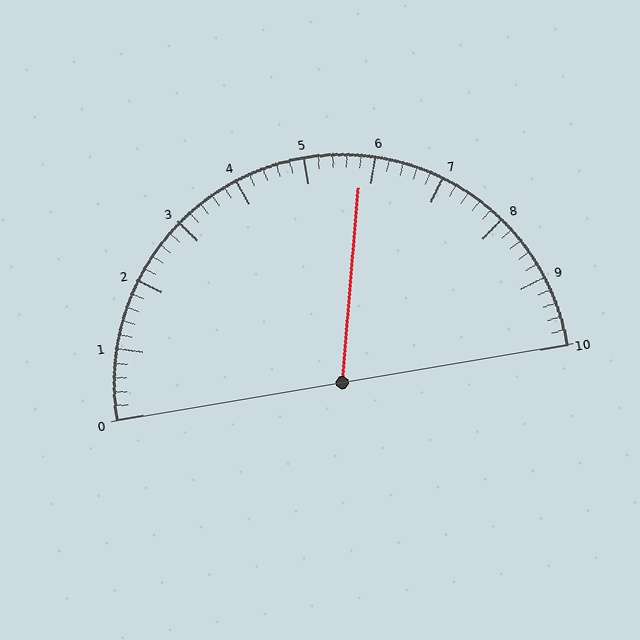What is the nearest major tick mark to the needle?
The nearest major tick mark is 6.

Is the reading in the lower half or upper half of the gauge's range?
The reading is in the upper half of the range (0 to 10).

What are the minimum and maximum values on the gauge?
The gauge ranges from 0 to 10.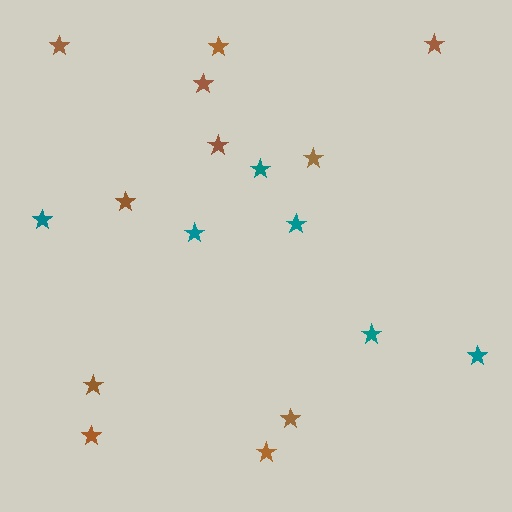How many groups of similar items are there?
There are 2 groups: one group of brown stars (11) and one group of teal stars (6).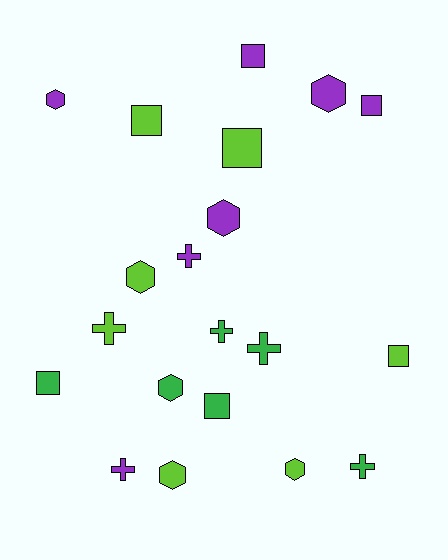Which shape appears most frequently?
Square, with 7 objects.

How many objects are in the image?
There are 20 objects.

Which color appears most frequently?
Lime, with 7 objects.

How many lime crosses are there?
There is 1 lime cross.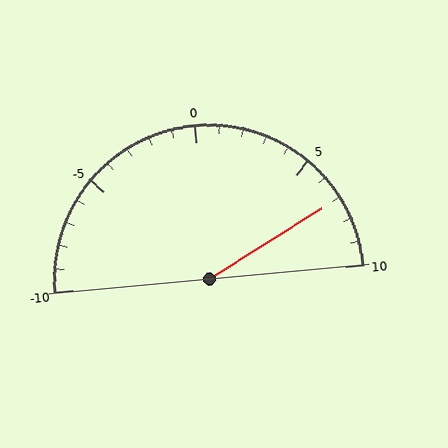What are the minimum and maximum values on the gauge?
The gauge ranges from -10 to 10.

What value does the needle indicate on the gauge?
The needle indicates approximately 7.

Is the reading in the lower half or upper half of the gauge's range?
The reading is in the upper half of the range (-10 to 10).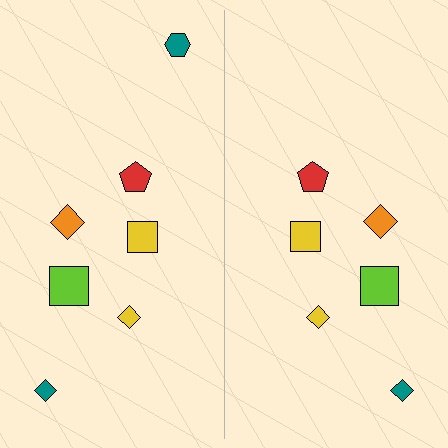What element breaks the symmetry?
A teal hexagon is missing from the right side.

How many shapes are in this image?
There are 13 shapes in this image.